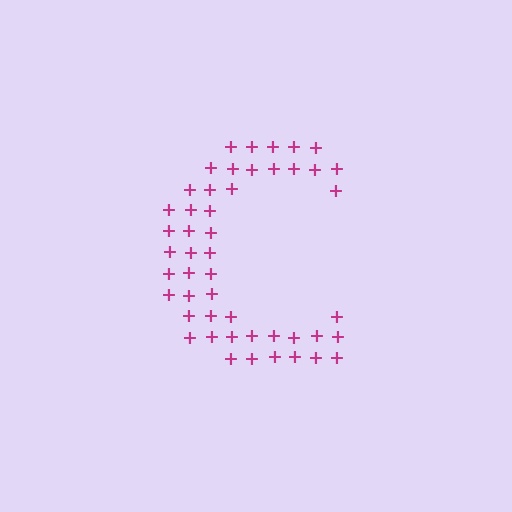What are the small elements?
The small elements are plus signs.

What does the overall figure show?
The overall figure shows the letter C.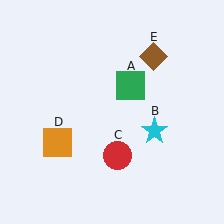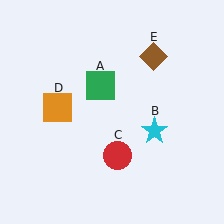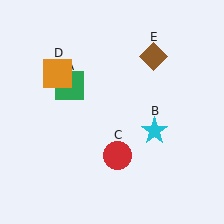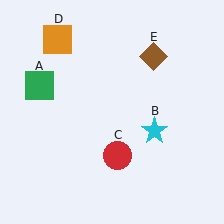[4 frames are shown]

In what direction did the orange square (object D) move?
The orange square (object D) moved up.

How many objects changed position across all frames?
2 objects changed position: green square (object A), orange square (object D).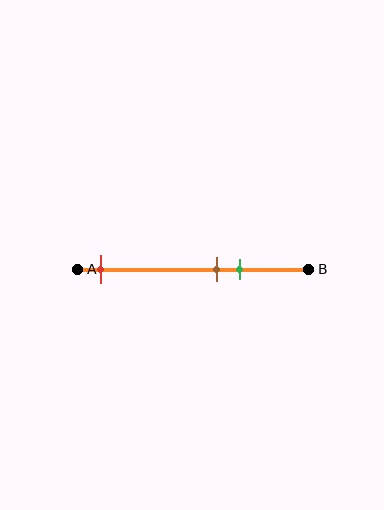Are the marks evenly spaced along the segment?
No, the marks are not evenly spaced.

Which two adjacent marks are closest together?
The brown and green marks are the closest adjacent pair.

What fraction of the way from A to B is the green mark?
The green mark is approximately 70% (0.7) of the way from A to B.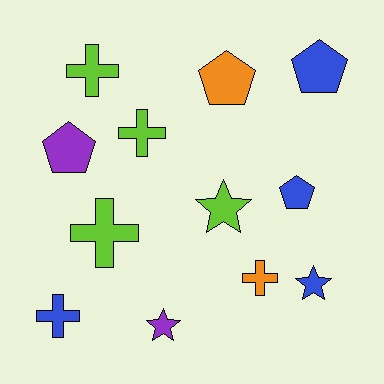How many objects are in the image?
There are 12 objects.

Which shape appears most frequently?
Cross, with 5 objects.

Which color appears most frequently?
Blue, with 4 objects.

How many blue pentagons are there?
There are 2 blue pentagons.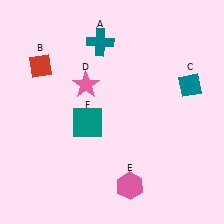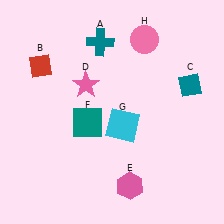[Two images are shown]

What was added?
A cyan square (G), a pink circle (H) were added in Image 2.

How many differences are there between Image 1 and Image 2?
There are 2 differences between the two images.